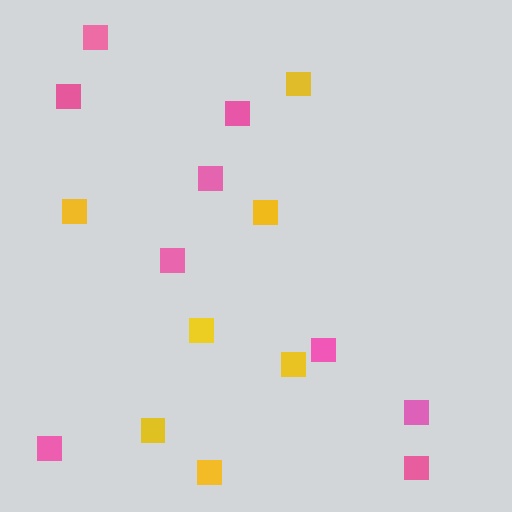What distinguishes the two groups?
There are 2 groups: one group of pink squares (9) and one group of yellow squares (7).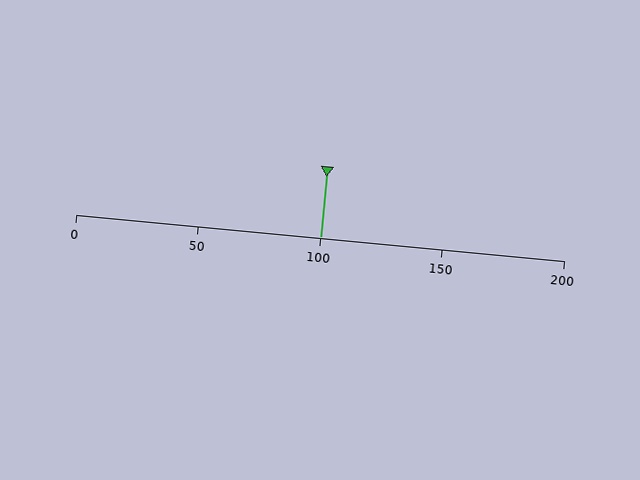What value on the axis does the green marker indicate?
The marker indicates approximately 100.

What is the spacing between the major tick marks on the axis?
The major ticks are spaced 50 apart.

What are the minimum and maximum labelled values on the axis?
The axis runs from 0 to 200.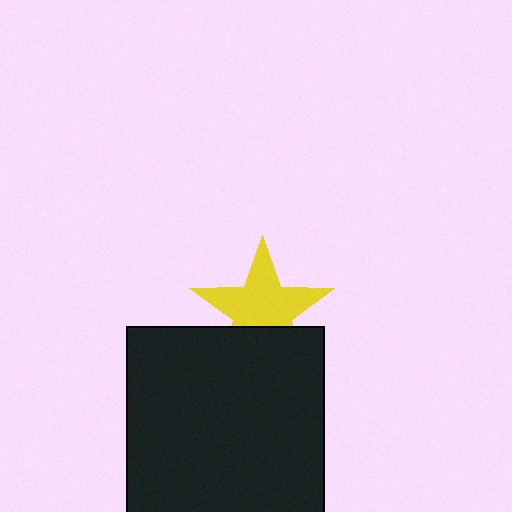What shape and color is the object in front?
The object in front is a black square.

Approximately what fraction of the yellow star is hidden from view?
Roughly 33% of the yellow star is hidden behind the black square.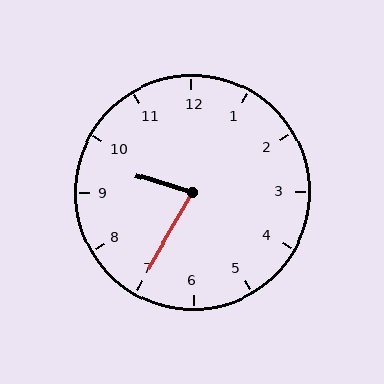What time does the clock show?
9:35.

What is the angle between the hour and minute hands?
Approximately 78 degrees.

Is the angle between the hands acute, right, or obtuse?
It is acute.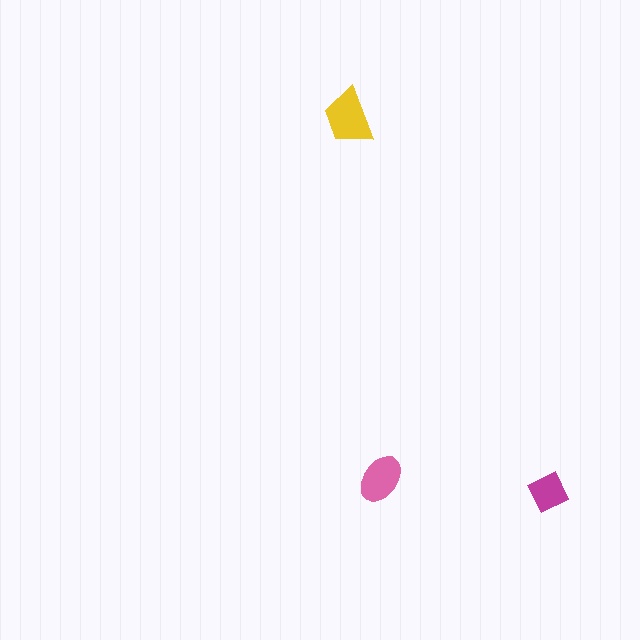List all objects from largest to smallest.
The yellow trapezoid, the pink ellipse, the magenta diamond.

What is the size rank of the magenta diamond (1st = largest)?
3rd.